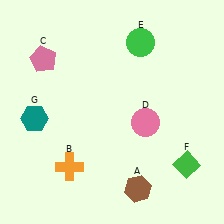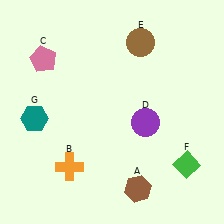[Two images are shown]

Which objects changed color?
D changed from pink to purple. E changed from green to brown.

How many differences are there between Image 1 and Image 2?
There are 2 differences between the two images.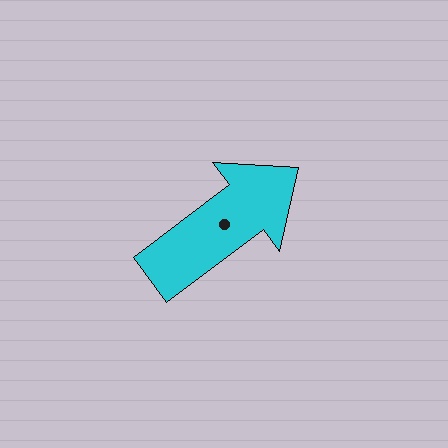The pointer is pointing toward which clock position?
Roughly 2 o'clock.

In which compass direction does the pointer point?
Northeast.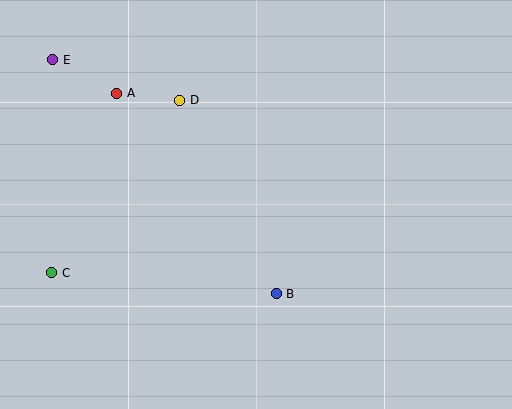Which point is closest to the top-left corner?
Point E is closest to the top-left corner.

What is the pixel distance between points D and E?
The distance between D and E is 133 pixels.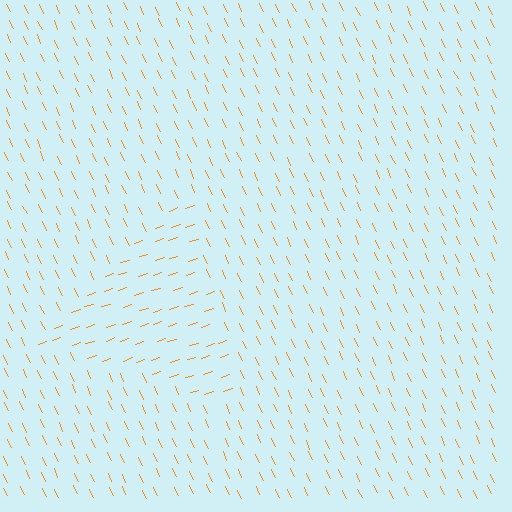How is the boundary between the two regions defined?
The boundary is defined purely by a change in line orientation (approximately 84 degrees difference). All lines are the same color and thickness.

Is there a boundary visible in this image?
Yes, there is a texture boundary formed by a change in line orientation.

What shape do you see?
I see a triangle.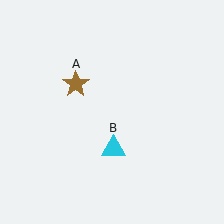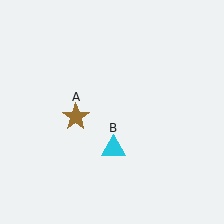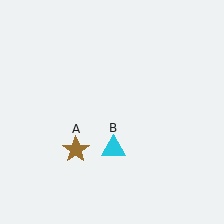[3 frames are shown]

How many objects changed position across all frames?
1 object changed position: brown star (object A).